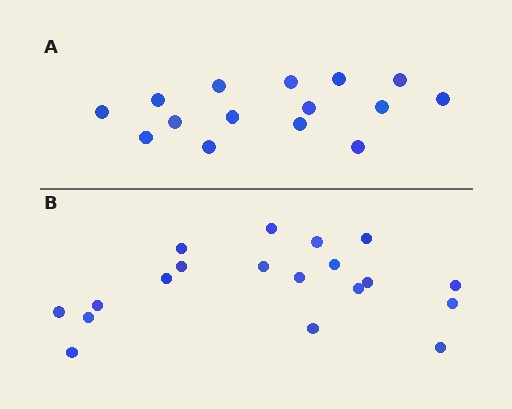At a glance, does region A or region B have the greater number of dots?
Region B (the bottom region) has more dots.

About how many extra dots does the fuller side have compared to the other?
Region B has about 4 more dots than region A.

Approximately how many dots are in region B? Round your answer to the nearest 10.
About 20 dots. (The exact count is 19, which rounds to 20.)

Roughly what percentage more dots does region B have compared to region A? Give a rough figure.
About 25% more.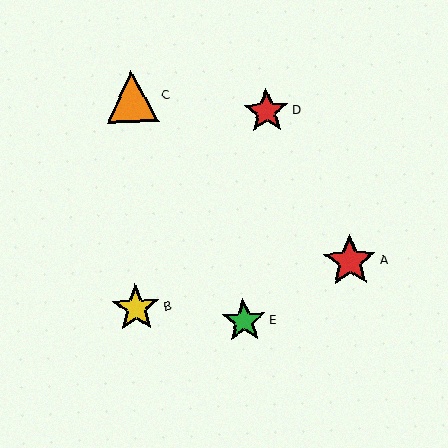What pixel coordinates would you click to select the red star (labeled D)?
Click at (266, 111) to select the red star D.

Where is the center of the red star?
The center of the red star is at (350, 261).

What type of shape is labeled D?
Shape D is a red star.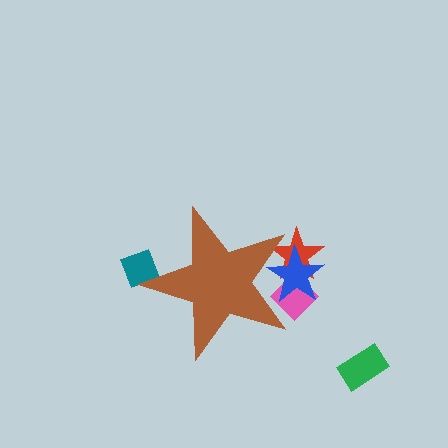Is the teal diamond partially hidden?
Yes, the teal diamond is partially hidden behind the brown star.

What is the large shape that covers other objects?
A brown star.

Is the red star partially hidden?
Yes, the red star is partially hidden behind the brown star.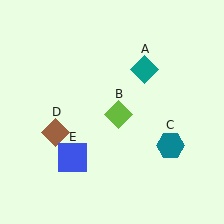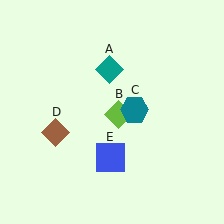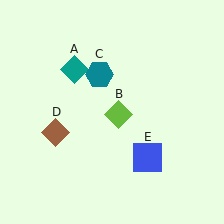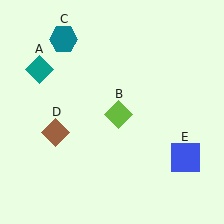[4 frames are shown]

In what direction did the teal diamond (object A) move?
The teal diamond (object A) moved left.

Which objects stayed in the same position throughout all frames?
Lime diamond (object B) and brown diamond (object D) remained stationary.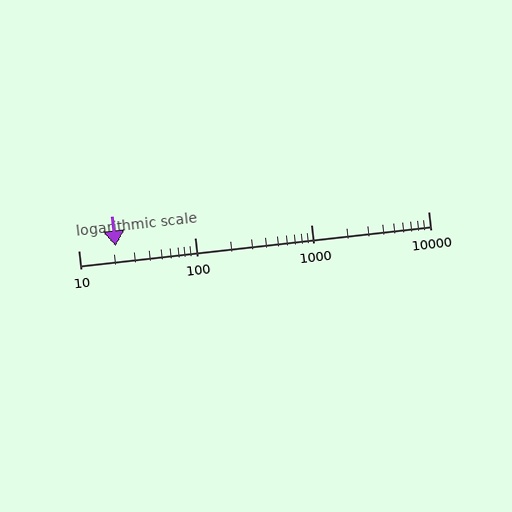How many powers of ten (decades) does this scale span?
The scale spans 3 decades, from 10 to 10000.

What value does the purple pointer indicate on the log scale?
The pointer indicates approximately 21.